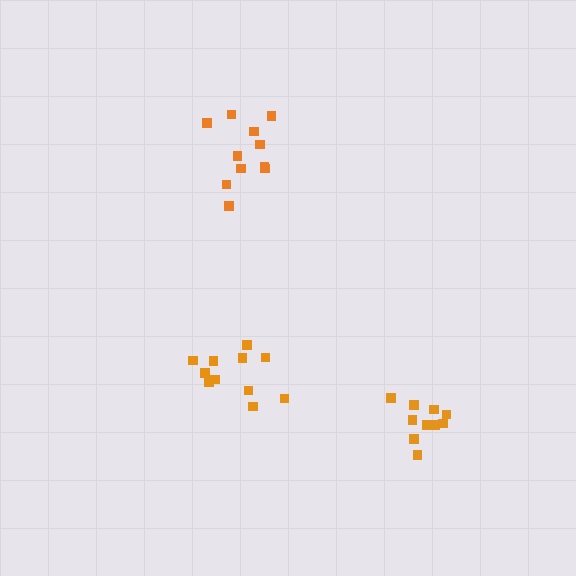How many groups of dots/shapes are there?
There are 3 groups.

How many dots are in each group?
Group 1: 11 dots, Group 2: 11 dots, Group 3: 10 dots (32 total).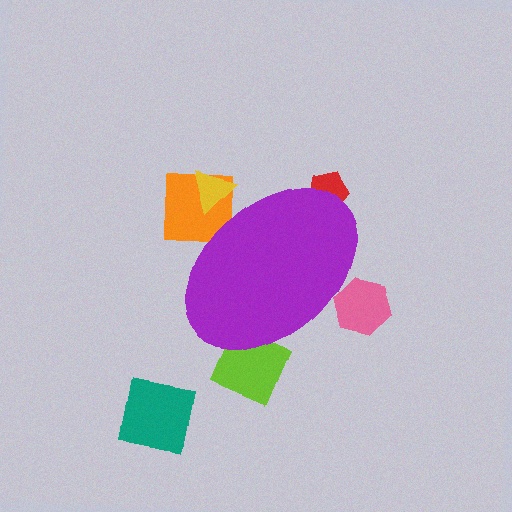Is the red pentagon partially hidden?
Yes, the red pentagon is partially hidden behind the purple ellipse.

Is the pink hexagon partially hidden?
Yes, the pink hexagon is partially hidden behind the purple ellipse.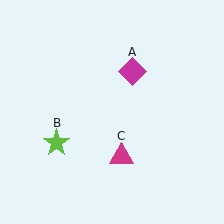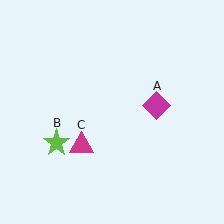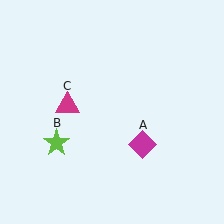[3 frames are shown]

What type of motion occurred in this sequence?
The magenta diamond (object A), magenta triangle (object C) rotated clockwise around the center of the scene.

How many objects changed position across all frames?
2 objects changed position: magenta diamond (object A), magenta triangle (object C).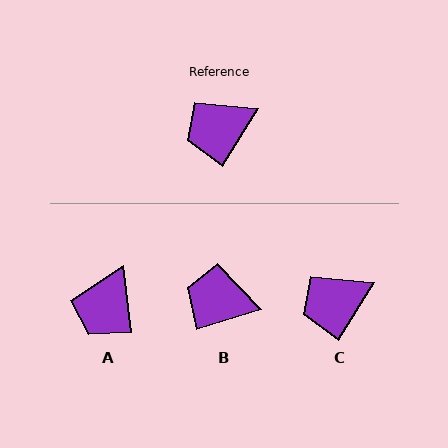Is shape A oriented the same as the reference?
No, it is off by about 39 degrees.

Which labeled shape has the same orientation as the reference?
C.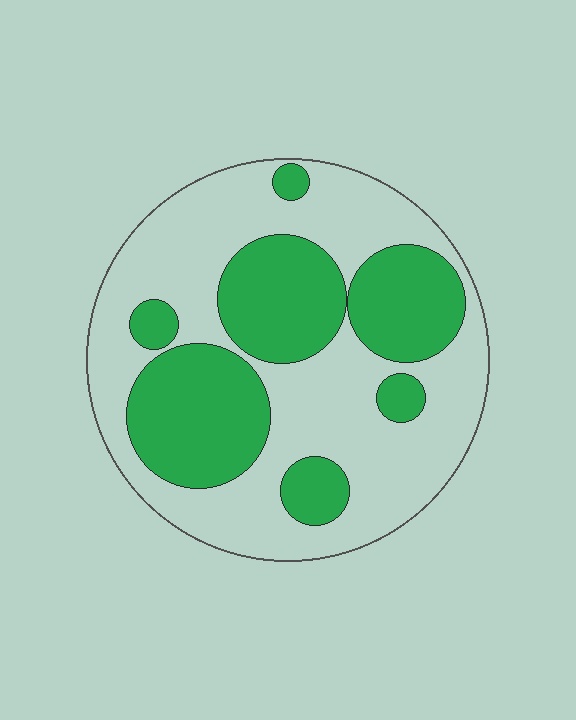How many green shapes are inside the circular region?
7.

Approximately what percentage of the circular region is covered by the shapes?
Approximately 40%.